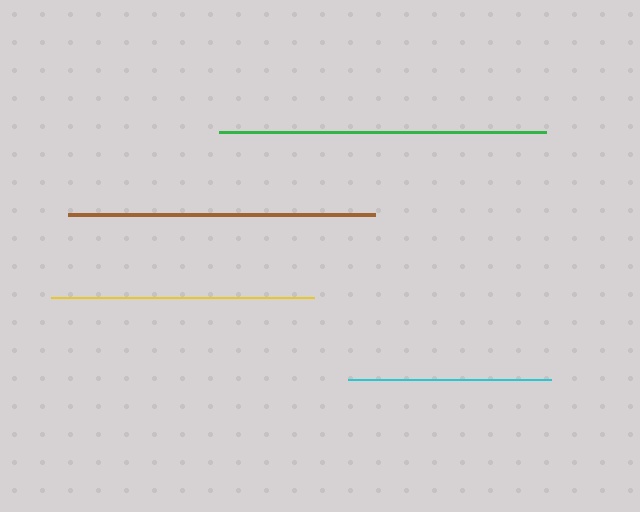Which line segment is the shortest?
The cyan line is the shortest at approximately 204 pixels.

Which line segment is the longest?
The green line is the longest at approximately 326 pixels.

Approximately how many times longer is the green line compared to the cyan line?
The green line is approximately 1.6 times the length of the cyan line.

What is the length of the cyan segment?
The cyan segment is approximately 204 pixels long.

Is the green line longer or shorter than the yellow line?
The green line is longer than the yellow line.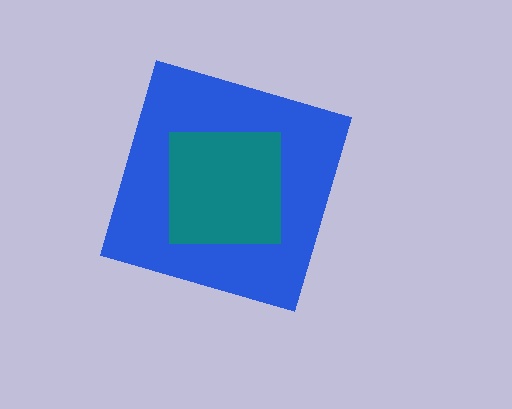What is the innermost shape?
The teal square.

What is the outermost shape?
The blue diamond.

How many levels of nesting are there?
2.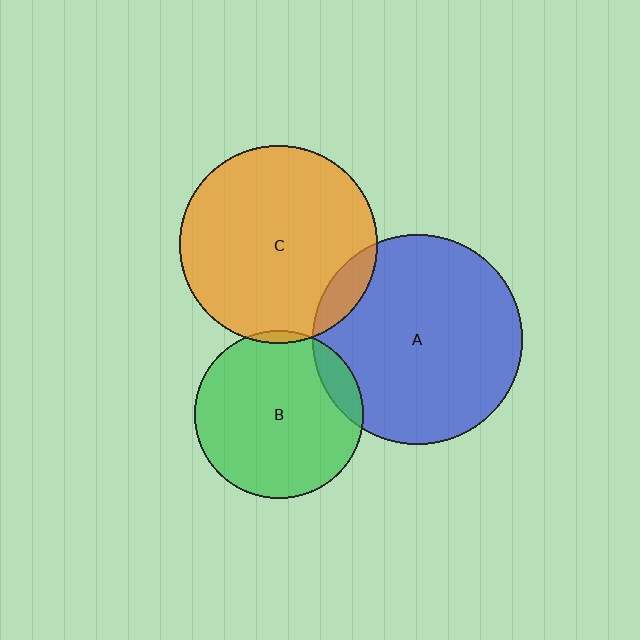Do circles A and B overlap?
Yes.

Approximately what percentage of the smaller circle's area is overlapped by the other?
Approximately 10%.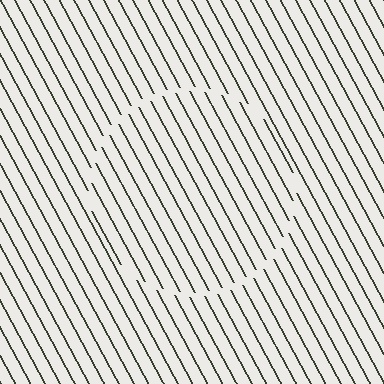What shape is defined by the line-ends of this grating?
An illusory circle. The interior of the shape contains the same grating, shifted by half a period — the contour is defined by the phase discontinuity where line-ends from the inner and outer gratings abut.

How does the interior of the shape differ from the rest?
The interior of the shape contains the same grating, shifted by half a period — the contour is defined by the phase discontinuity where line-ends from the inner and outer gratings abut.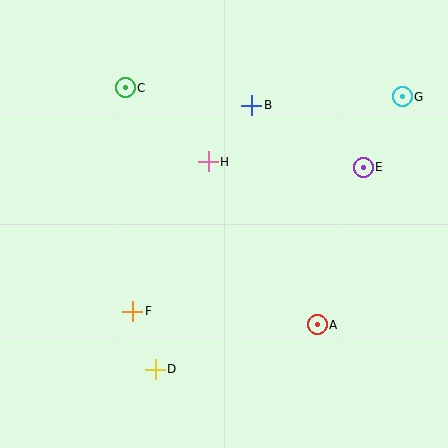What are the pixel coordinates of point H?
Point H is at (208, 162).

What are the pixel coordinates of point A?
Point A is at (317, 325).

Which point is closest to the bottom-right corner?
Point A is closest to the bottom-right corner.